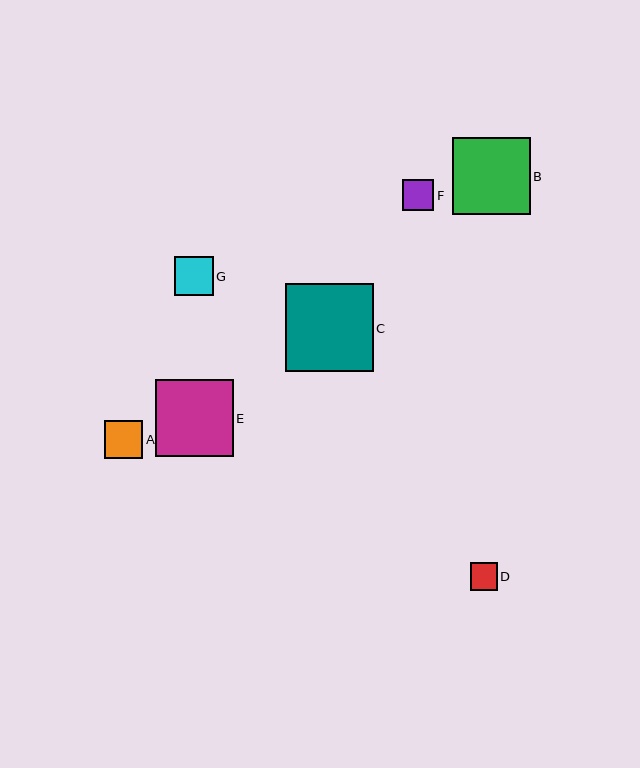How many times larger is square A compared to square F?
Square A is approximately 1.3 times the size of square F.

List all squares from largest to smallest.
From largest to smallest: C, B, E, G, A, F, D.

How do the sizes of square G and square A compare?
Square G and square A are approximately the same size.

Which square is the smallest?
Square D is the smallest with a size of approximately 27 pixels.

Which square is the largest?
Square C is the largest with a size of approximately 88 pixels.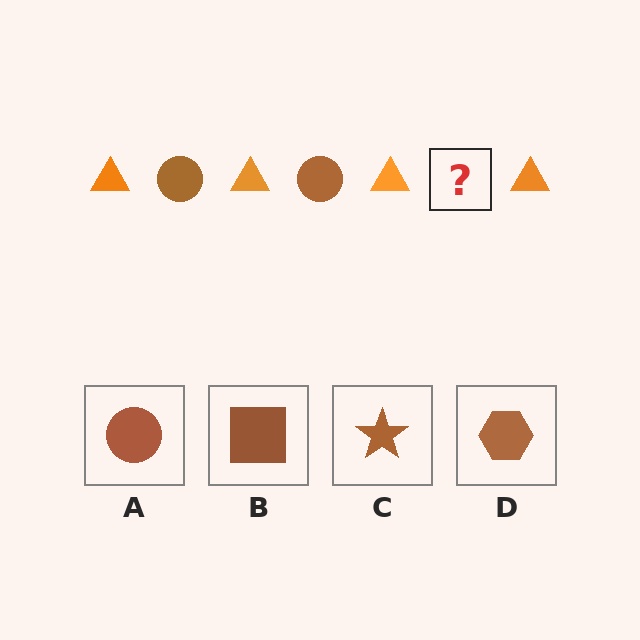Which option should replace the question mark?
Option A.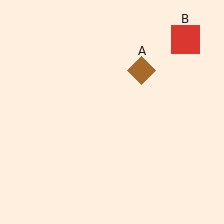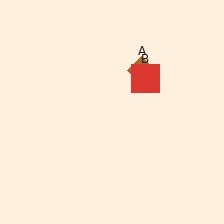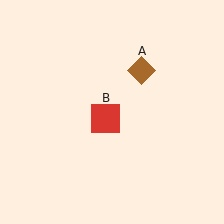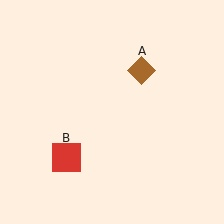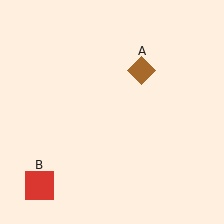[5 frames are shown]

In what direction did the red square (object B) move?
The red square (object B) moved down and to the left.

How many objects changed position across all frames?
1 object changed position: red square (object B).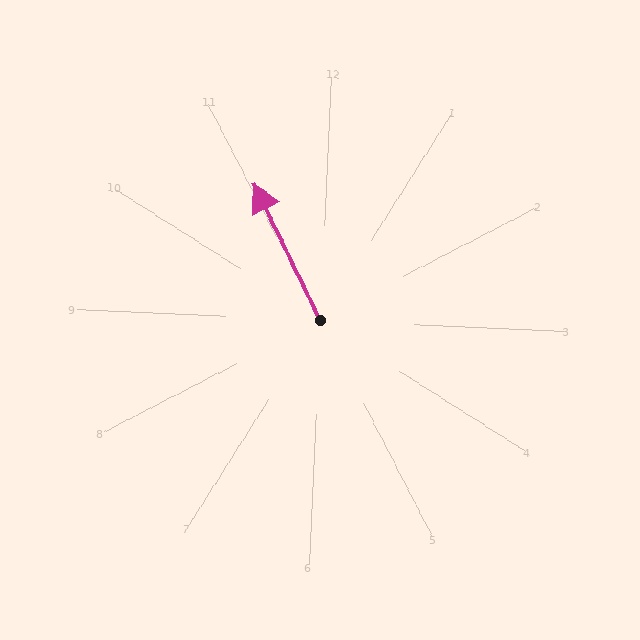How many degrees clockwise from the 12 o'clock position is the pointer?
Approximately 332 degrees.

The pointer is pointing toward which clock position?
Roughly 11 o'clock.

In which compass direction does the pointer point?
Northwest.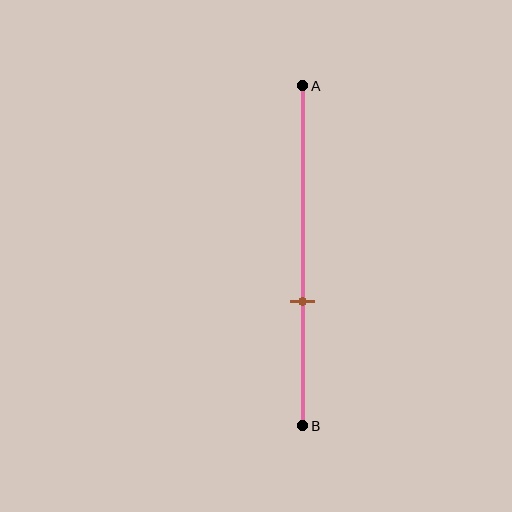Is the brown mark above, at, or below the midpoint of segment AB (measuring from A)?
The brown mark is below the midpoint of segment AB.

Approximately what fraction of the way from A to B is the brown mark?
The brown mark is approximately 65% of the way from A to B.